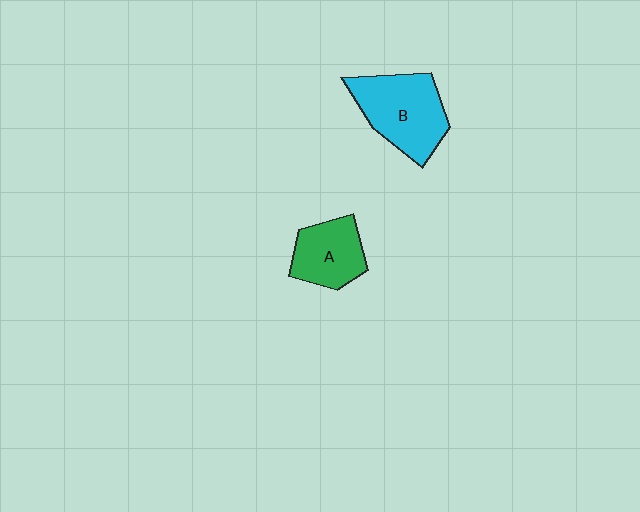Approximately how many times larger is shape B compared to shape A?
Approximately 1.4 times.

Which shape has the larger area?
Shape B (cyan).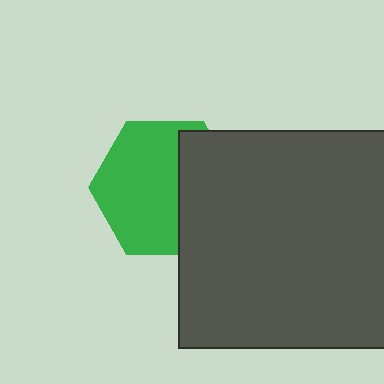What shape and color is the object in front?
The object in front is a dark gray square.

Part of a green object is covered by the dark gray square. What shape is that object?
It is a hexagon.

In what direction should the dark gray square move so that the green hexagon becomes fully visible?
The dark gray square should move right. That is the shortest direction to clear the overlap and leave the green hexagon fully visible.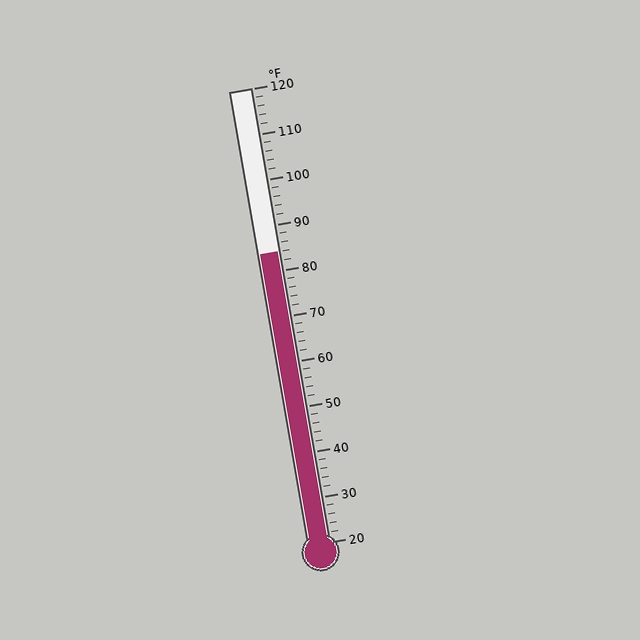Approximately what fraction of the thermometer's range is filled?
The thermometer is filled to approximately 65% of its range.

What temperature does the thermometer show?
The thermometer shows approximately 84°F.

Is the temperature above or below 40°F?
The temperature is above 40°F.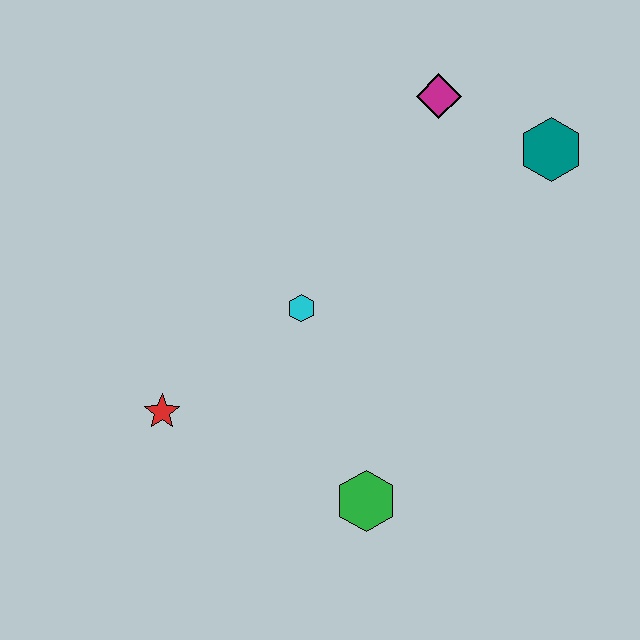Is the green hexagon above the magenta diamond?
No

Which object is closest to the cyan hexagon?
The red star is closest to the cyan hexagon.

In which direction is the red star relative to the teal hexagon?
The red star is to the left of the teal hexagon.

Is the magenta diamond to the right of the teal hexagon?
No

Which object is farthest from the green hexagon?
The magenta diamond is farthest from the green hexagon.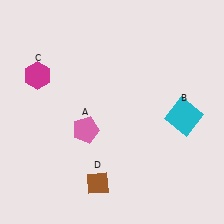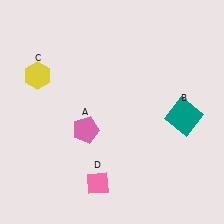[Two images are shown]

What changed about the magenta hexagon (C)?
In Image 1, C is magenta. In Image 2, it changed to yellow.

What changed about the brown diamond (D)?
In Image 1, D is brown. In Image 2, it changed to pink.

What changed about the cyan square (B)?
In Image 1, B is cyan. In Image 2, it changed to teal.